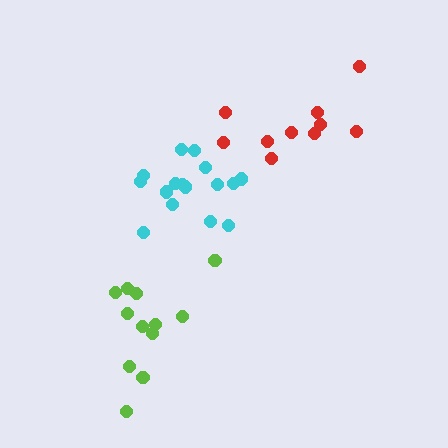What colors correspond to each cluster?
The clusters are colored: cyan, red, lime.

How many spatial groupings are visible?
There are 3 spatial groupings.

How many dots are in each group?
Group 1: 16 dots, Group 2: 10 dots, Group 3: 12 dots (38 total).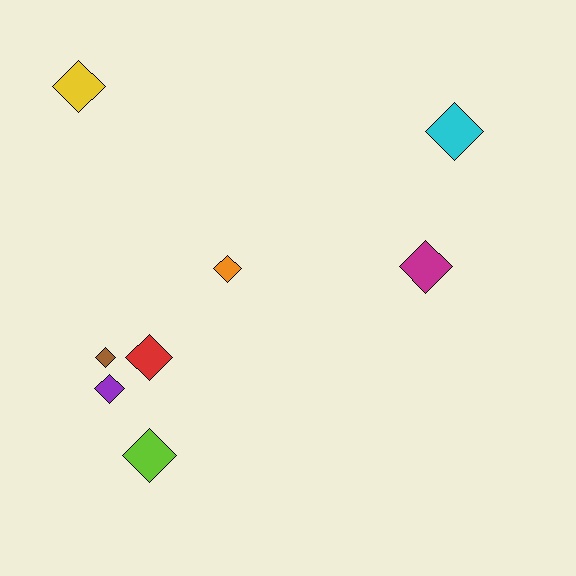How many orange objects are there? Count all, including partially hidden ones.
There is 1 orange object.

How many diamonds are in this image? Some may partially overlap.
There are 8 diamonds.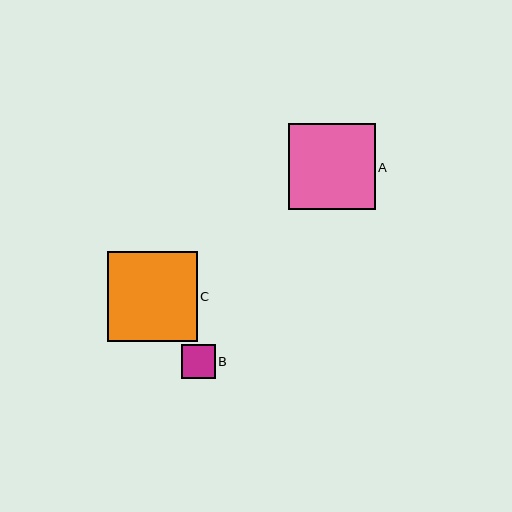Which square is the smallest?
Square B is the smallest with a size of approximately 34 pixels.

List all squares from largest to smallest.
From largest to smallest: C, A, B.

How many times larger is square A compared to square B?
Square A is approximately 2.6 times the size of square B.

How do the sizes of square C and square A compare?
Square C and square A are approximately the same size.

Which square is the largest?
Square C is the largest with a size of approximately 90 pixels.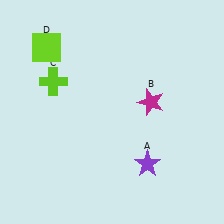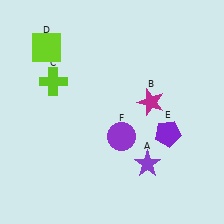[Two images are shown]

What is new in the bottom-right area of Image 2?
A purple pentagon (E) was added in the bottom-right area of Image 2.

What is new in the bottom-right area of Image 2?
A purple circle (F) was added in the bottom-right area of Image 2.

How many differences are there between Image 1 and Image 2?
There are 2 differences between the two images.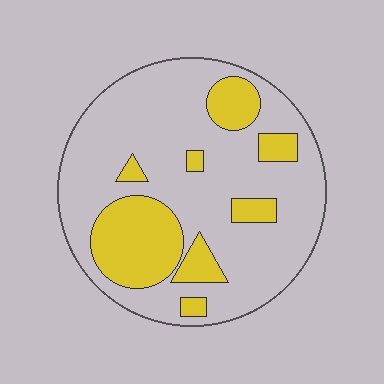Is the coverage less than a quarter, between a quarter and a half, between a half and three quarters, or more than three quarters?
Between a quarter and a half.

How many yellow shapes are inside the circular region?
8.